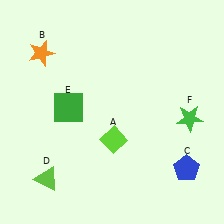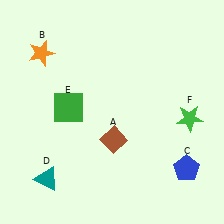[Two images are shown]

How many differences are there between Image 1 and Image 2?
There are 2 differences between the two images.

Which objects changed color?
A changed from lime to brown. D changed from lime to teal.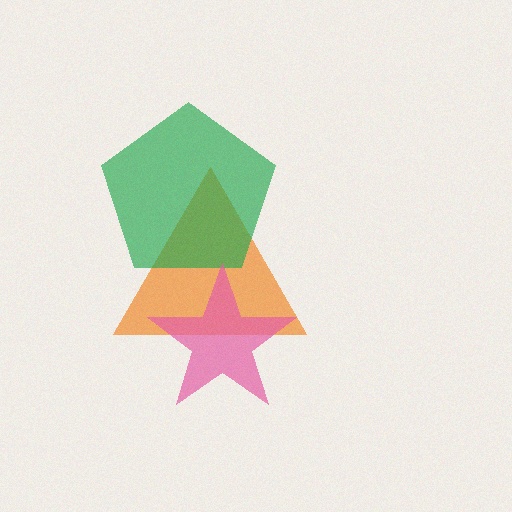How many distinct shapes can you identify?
There are 3 distinct shapes: an orange triangle, a green pentagon, a pink star.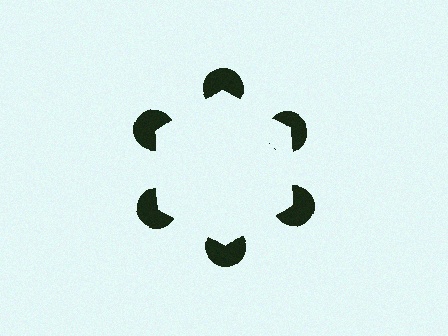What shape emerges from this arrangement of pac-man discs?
An illusory hexagon — its edges are inferred from the aligned wedge cuts in the pac-man discs, not physically drawn.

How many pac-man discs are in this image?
There are 6 — one at each vertex of the illusory hexagon.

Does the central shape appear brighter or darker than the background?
It typically appears slightly brighter than the background, even though no actual brightness change is drawn.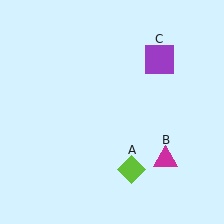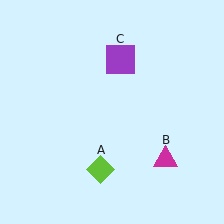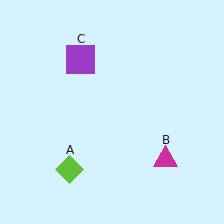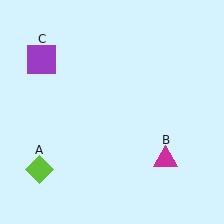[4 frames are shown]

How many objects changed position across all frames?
2 objects changed position: lime diamond (object A), purple square (object C).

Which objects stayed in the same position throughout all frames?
Magenta triangle (object B) remained stationary.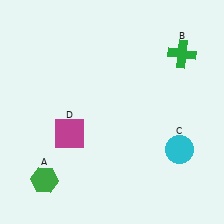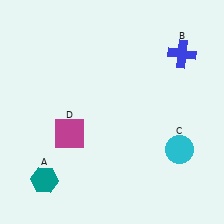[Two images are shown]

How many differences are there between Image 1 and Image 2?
There are 2 differences between the two images.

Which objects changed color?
A changed from green to teal. B changed from green to blue.